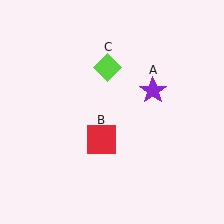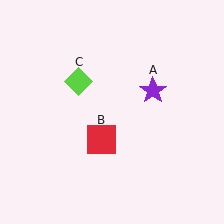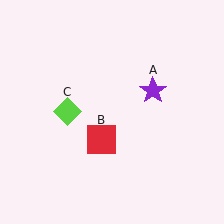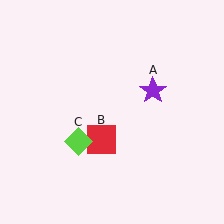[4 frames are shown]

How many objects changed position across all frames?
1 object changed position: lime diamond (object C).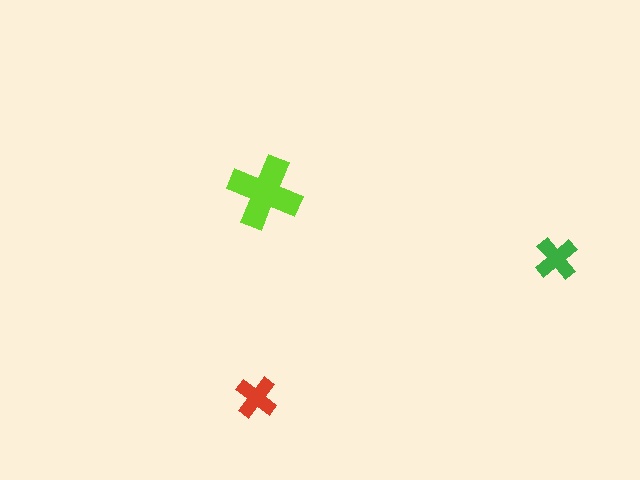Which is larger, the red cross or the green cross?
The green one.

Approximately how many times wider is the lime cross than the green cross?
About 1.5 times wider.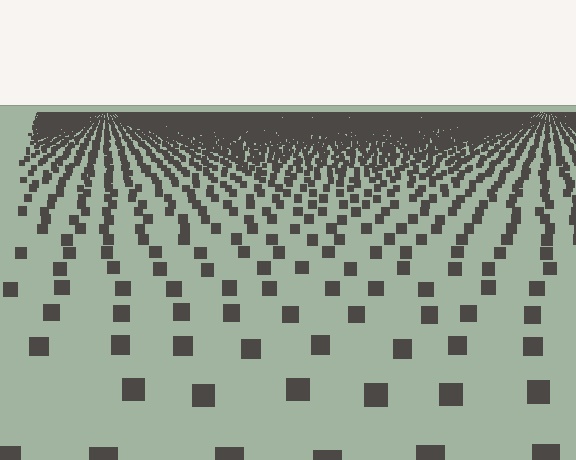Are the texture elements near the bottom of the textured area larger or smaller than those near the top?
Larger. Near the bottom, elements are closer to the viewer and appear at a bigger on-screen size.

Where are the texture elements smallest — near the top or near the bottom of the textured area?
Near the top.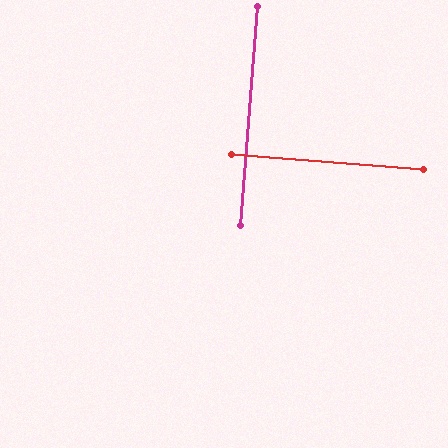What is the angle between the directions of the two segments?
Approximately 90 degrees.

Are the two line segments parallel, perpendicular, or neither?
Perpendicular — they meet at approximately 90°.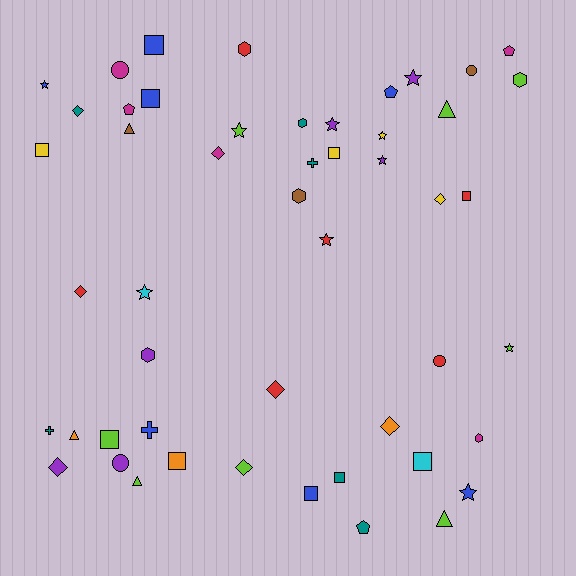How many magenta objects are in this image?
There are 5 magenta objects.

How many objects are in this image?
There are 50 objects.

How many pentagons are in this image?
There are 4 pentagons.